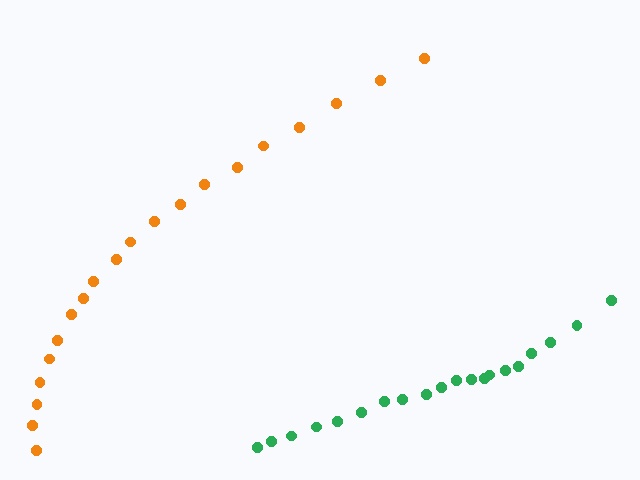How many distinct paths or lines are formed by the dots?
There are 2 distinct paths.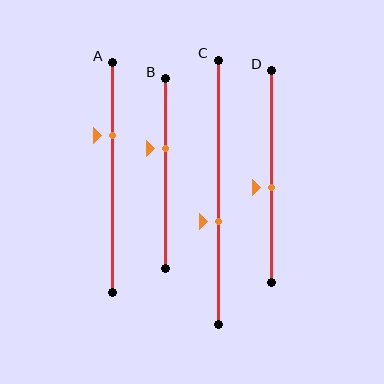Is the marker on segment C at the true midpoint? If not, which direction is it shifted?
No, the marker on segment C is shifted downward by about 11% of the segment length.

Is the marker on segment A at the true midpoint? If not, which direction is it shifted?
No, the marker on segment A is shifted upward by about 18% of the segment length.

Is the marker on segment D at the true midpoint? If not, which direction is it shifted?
No, the marker on segment D is shifted downward by about 5% of the segment length.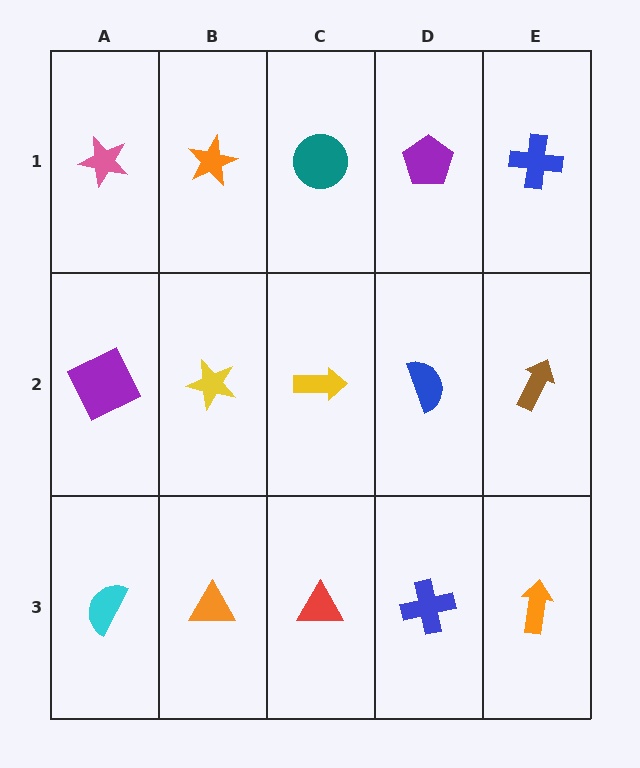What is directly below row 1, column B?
A yellow star.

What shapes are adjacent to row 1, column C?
A yellow arrow (row 2, column C), an orange star (row 1, column B), a purple pentagon (row 1, column D).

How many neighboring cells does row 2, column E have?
3.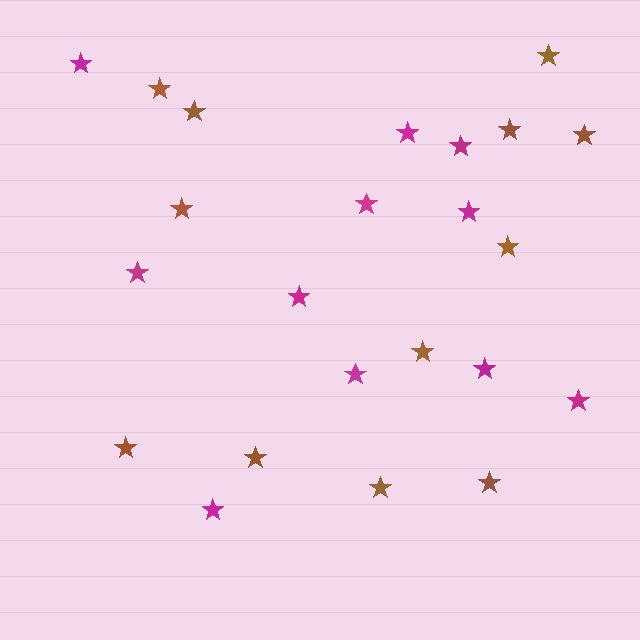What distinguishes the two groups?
There are 2 groups: one group of brown stars (12) and one group of magenta stars (11).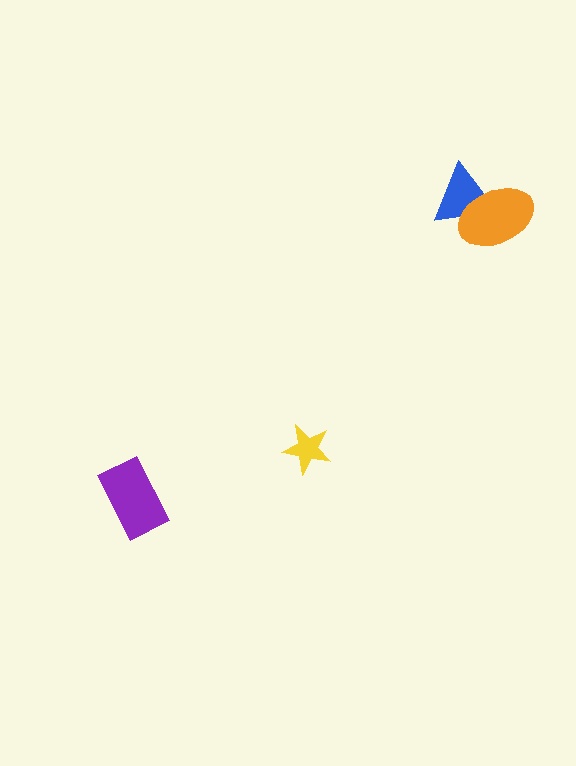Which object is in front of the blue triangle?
The orange ellipse is in front of the blue triangle.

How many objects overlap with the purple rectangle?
0 objects overlap with the purple rectangle.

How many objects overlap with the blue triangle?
1 object overlaps with the blue triangle.